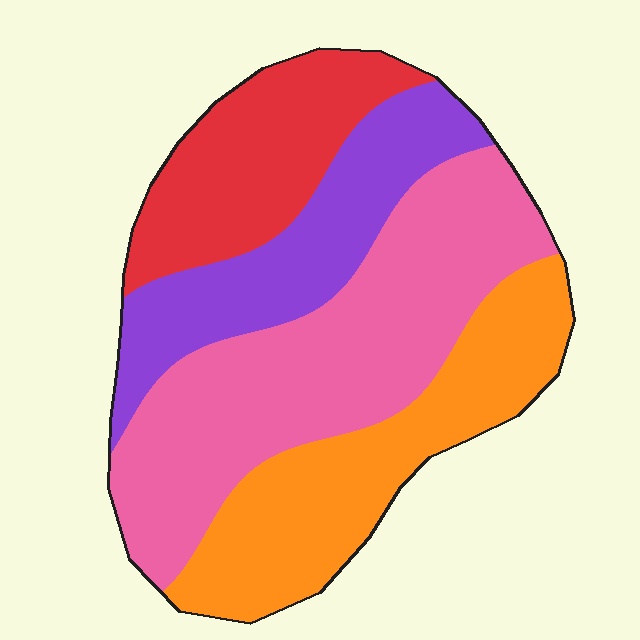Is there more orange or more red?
Orange.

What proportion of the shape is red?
Red takes up less than a quarter of the shape.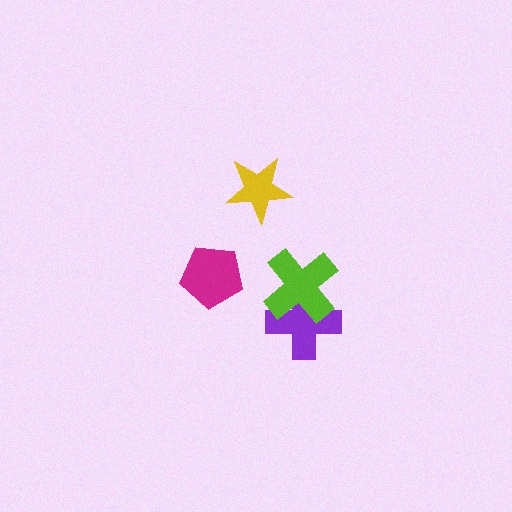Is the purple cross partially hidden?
Yes, it is partially covered by another shape.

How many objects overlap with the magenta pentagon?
0 objects overlap with the magenta pentagon.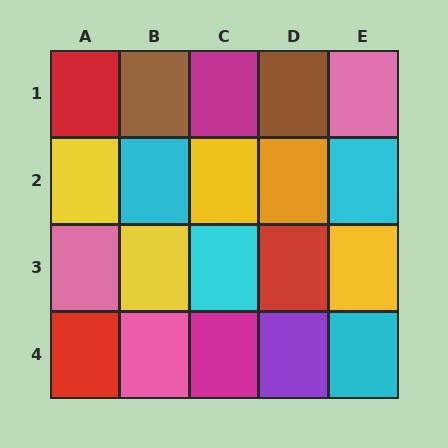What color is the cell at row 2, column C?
Yellow.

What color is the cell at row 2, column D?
Orange.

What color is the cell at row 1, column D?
Brown.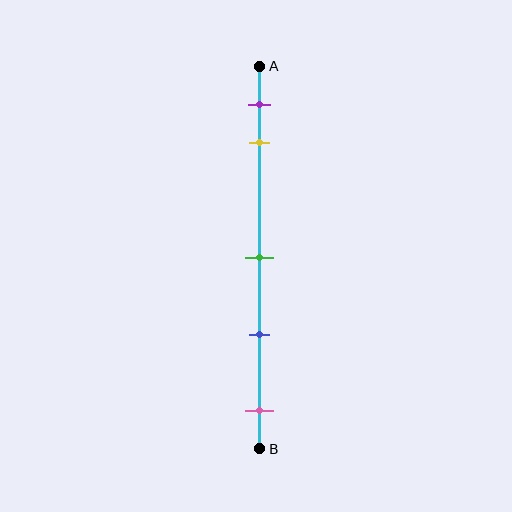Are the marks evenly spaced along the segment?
No, the marks are not evenly spaced.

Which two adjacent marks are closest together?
The purple and yellow marks are the closest adjacent pair.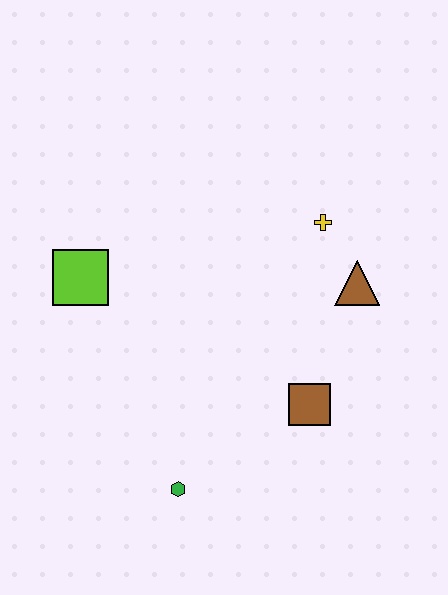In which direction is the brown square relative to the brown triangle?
The brown square is below the brown triangle.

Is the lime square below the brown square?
No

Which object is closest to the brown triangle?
The yellow cross is closest to the brown triangle.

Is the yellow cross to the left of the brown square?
No